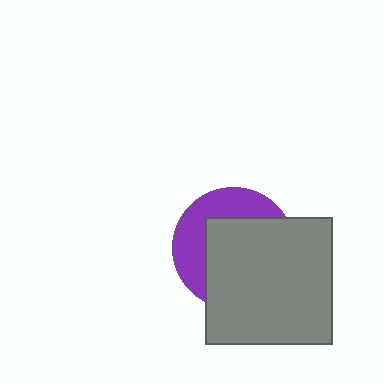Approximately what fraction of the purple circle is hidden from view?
Roughly 62% of the purple circle is hidden behind the gray square.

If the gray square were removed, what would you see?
You would see the complete purple circle.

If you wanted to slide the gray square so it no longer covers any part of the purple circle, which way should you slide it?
Slide it toward the lower-right — that is the most direct way to separate the two shapes.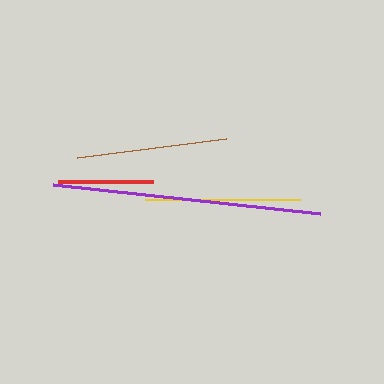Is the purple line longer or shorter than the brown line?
The purple line is longer than the brown line.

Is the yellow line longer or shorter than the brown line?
The yellow line is longer than the brown line.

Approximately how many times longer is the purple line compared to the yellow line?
The purple line is approximately 1.7 times the length of the yellow line.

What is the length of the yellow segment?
The yellow segment is approximately 155 pixels long.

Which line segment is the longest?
The purple line is the longest at approximately 269 pixels.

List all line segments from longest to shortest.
From longest to shortest: purple, yellow, brown, red.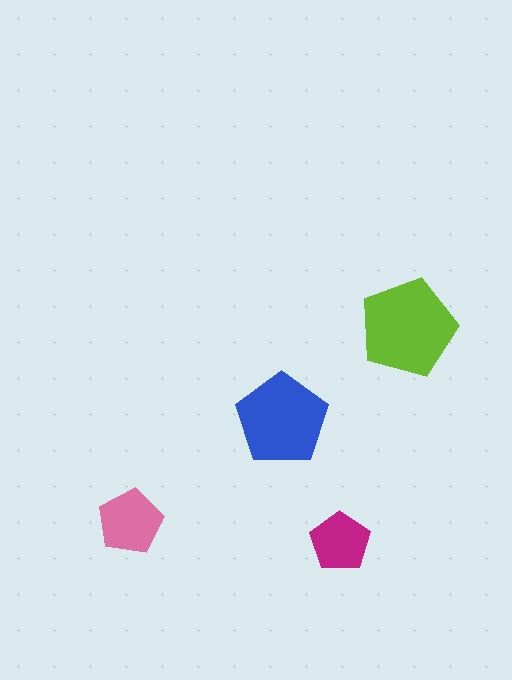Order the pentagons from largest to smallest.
the lime one, the blue one, the pink one, the magenta one.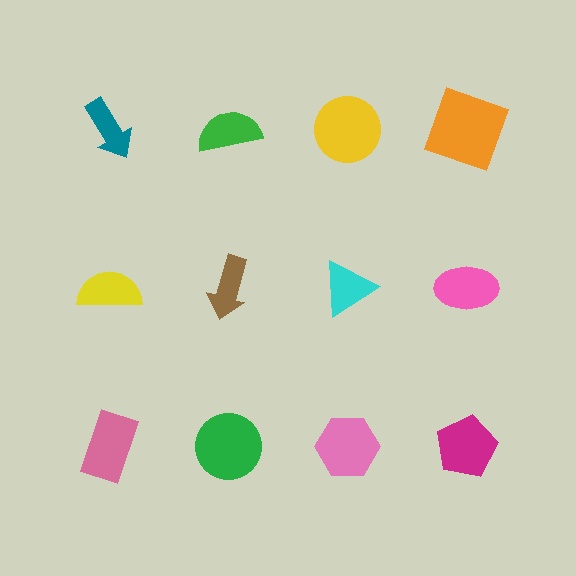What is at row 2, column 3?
A cyan triangle.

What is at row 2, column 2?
A brown arrow.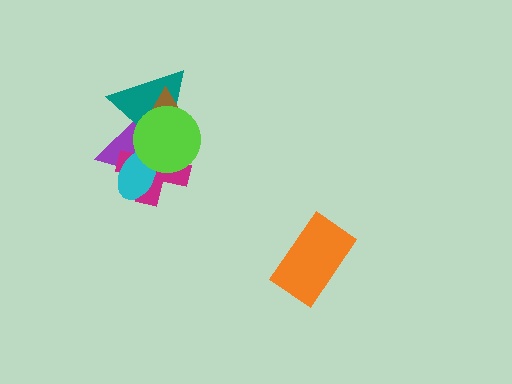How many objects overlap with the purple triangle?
5 objects overlap with the purple triangle.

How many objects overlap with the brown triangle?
4 objects overlap with the brown triangle.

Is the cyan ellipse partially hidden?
Yes, it is partially covered by another shape.